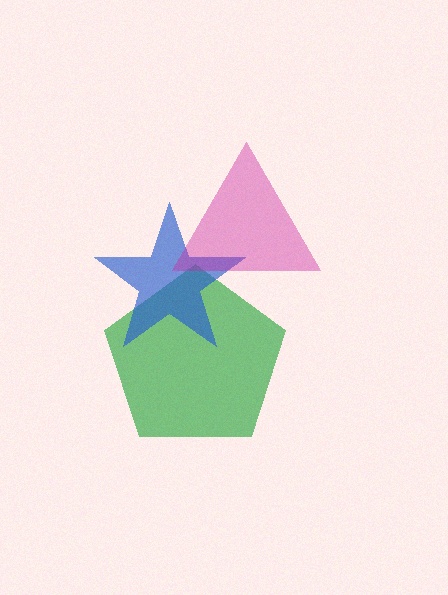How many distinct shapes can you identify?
There are 3 distinct shapes: a green pentagon, a blue star, a magenta triangle.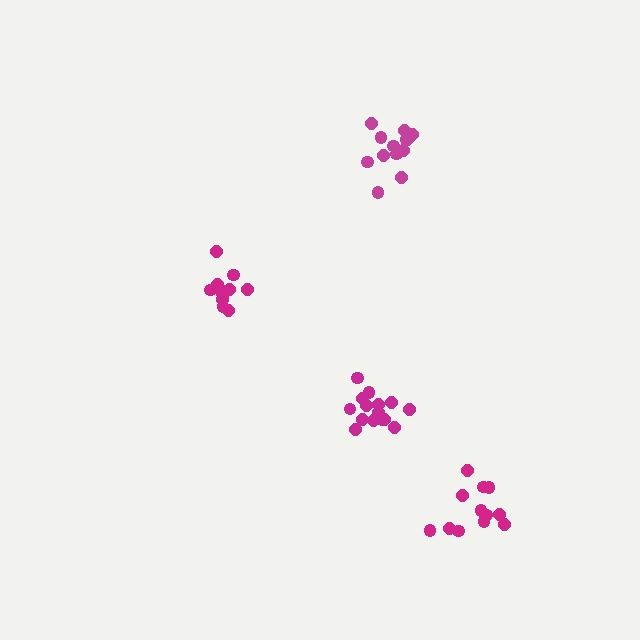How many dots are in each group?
Group 1: 15 dots, Group 2: 11 dots, Group 3: 12 dots, Group 4: 13 dots (51 total).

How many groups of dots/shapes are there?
There are 4 groups.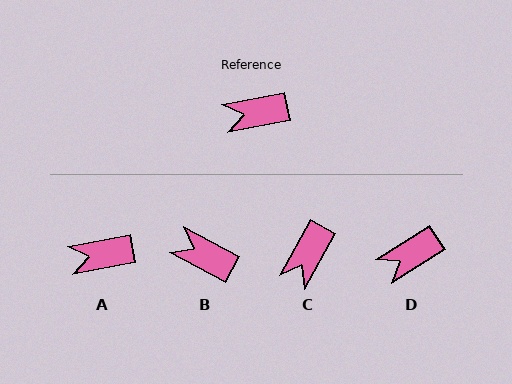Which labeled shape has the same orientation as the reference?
A.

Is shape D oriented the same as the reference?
No, it is off by about 22 degrees.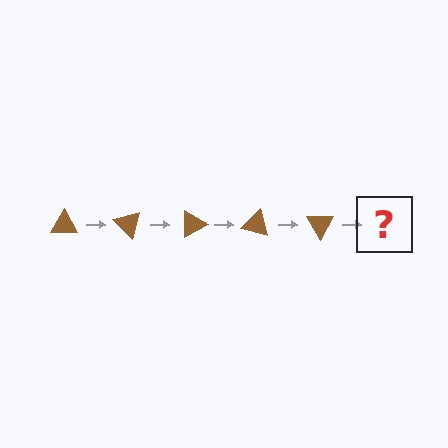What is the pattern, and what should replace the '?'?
The pattern is that the triangle rotates 45 degrees each step. The '?' should be a brown triangle rotated 225 degrees.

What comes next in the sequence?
The next element should be a brown triangle rotated 225 degrees.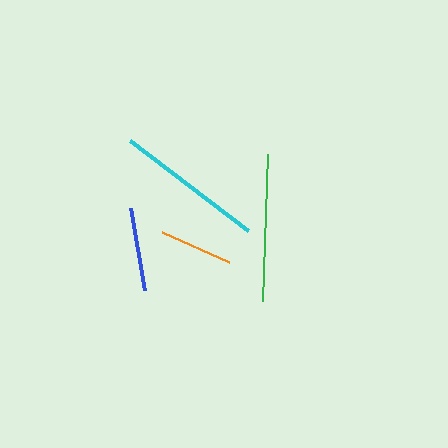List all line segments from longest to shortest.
From longest to shortest: cyan, green, blue, orange.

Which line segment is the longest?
The cyan line is the longest at approximately 148 pixels.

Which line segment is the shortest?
The orange line is the shortest at approximately 73 pixels.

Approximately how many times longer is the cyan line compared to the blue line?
The cyan line is approximately 1.8 times the length of the blue line.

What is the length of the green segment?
The green segment is approximately 147 pixels long.